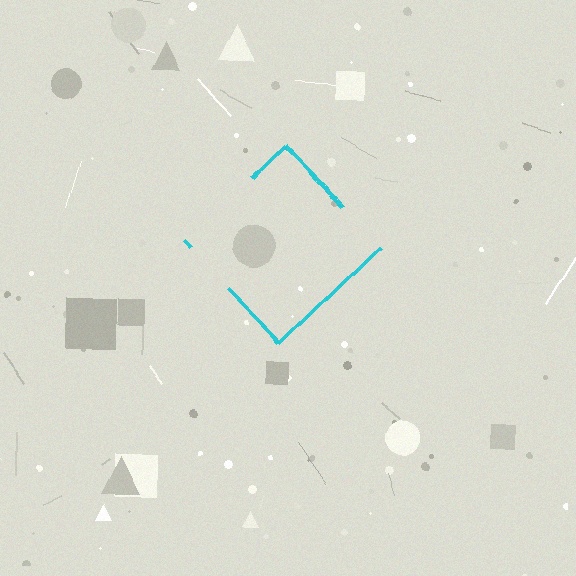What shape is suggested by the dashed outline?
The dashed outline suggests a diamond.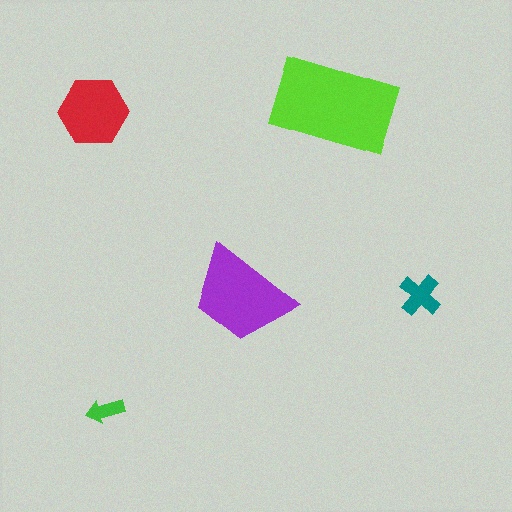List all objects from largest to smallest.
The lime rectangle, the purple trapezoid, the red hexagon, the teal cross, the green arrow.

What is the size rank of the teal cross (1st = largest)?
4th.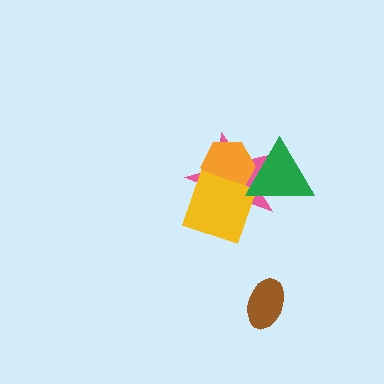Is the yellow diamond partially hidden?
Yes, it is partially covered by another shape.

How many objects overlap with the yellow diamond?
3 objects overlap with the yellow diamond.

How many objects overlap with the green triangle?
3 objects overlap with the green triangle.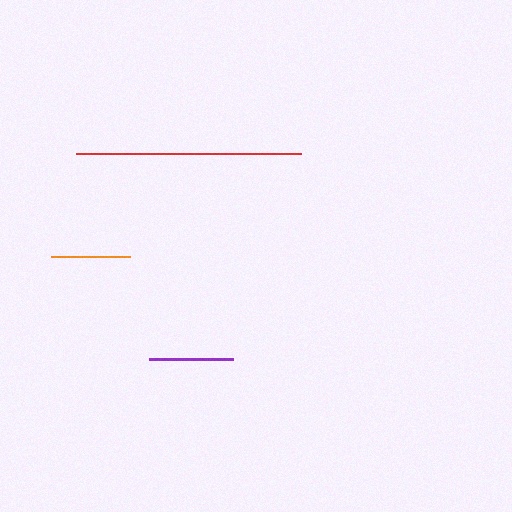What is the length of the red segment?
The red segment is approximately 225 pixels long.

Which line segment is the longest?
The red line is the longest at approximately 225 pixels.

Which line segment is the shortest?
The orange line is the shortest at approximately 80 pixels.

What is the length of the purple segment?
The purple segment is approximately 84 pixels long.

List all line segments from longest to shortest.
From longest to shortest: red, purple, orange.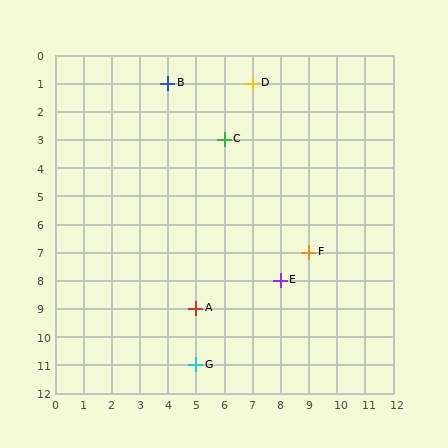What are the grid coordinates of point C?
Point C is at grid coordinates (6, 3).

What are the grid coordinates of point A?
Point A is at grid coordinates (5, 9).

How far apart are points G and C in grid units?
Points G and C are 1 column and 8 rows apart (about 8.1 grid units diagonally).